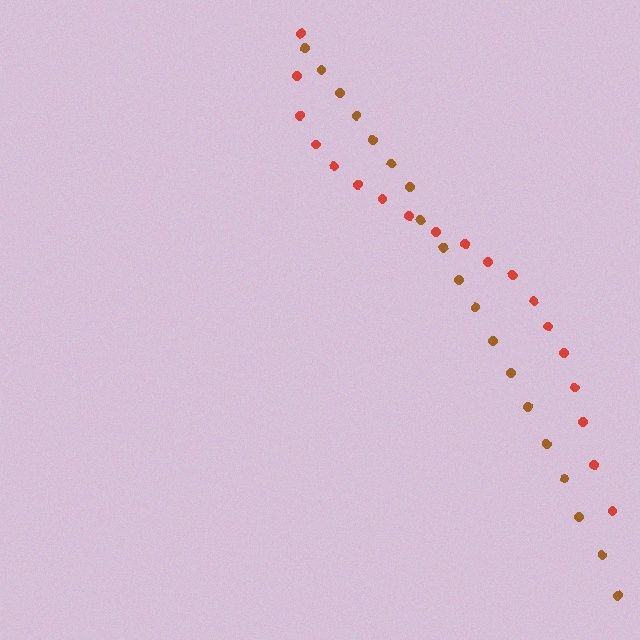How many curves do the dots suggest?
There are 2 distinct paths.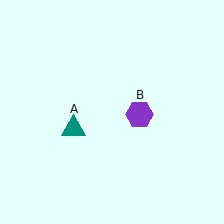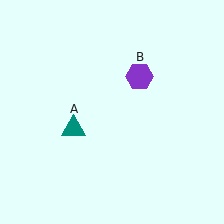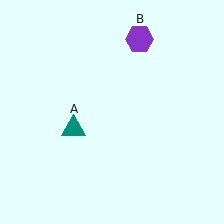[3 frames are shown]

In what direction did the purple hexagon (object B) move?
The purple hexagon (object B) moved up.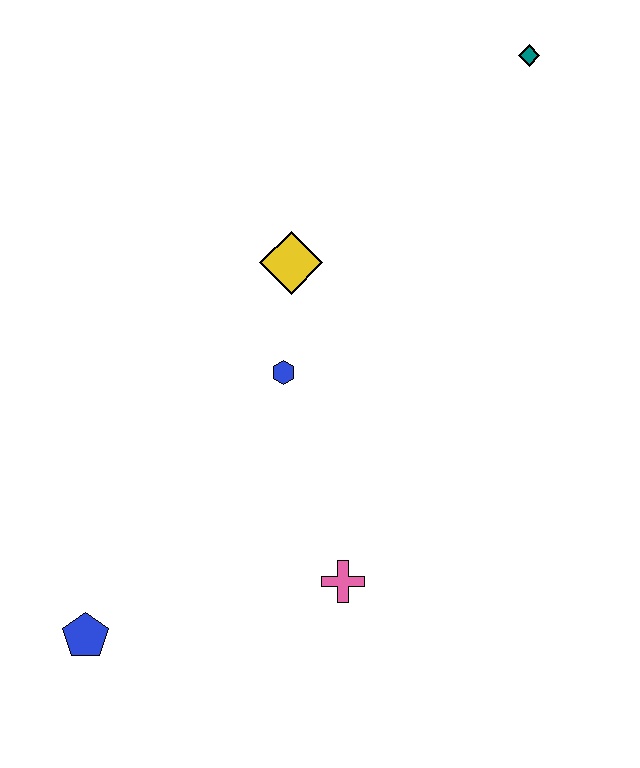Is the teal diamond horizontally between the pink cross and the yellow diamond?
No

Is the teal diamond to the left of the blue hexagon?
No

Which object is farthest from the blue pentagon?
The teal diamond is farthest from the blue pentagon.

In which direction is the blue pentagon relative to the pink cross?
The blue pentagon is to the left of the pink cross.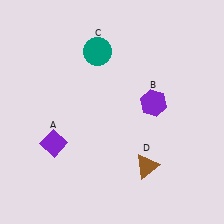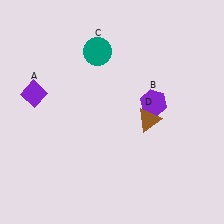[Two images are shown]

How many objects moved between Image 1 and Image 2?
2 objects moved between the two images.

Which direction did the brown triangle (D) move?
The brown triangle (D) moved up.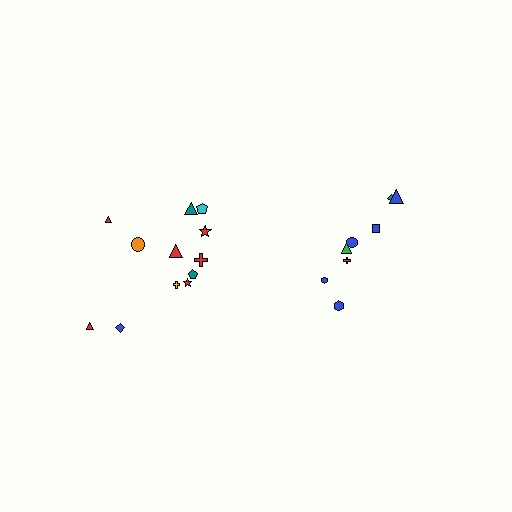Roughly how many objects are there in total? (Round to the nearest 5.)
Roughly 20 objects in total.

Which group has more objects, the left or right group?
The left group.